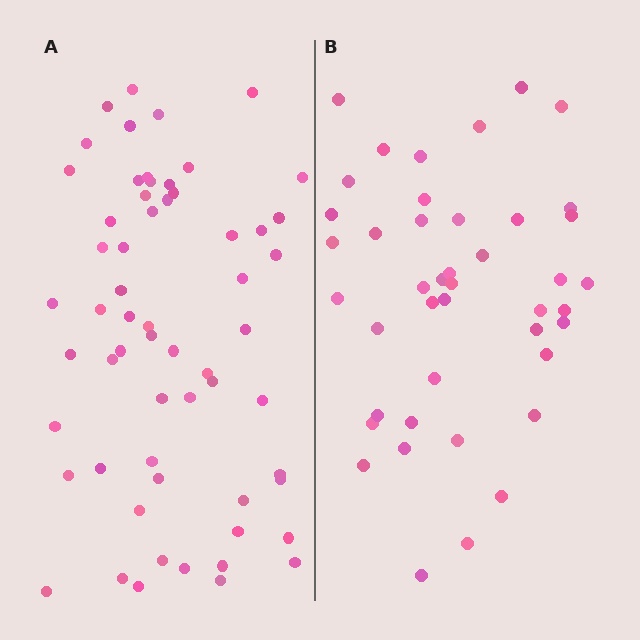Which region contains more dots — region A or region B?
Region A (the left region) has more dots.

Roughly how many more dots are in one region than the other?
Region A has approximately 15 more dots than region B.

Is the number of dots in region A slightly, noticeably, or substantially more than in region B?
Region A has noticeably more, but not dramatically so. The ratio is roughly 1.4 to 1.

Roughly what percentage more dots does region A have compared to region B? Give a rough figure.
About 40% more.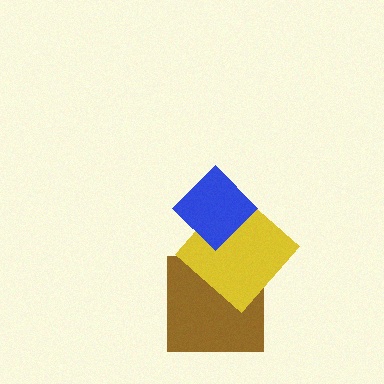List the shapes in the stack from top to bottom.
From top to bottom: the blue diamond, the yellow diamond, the brown square.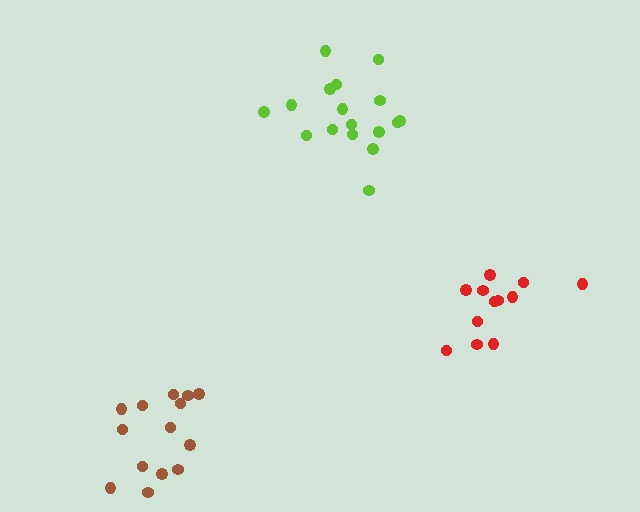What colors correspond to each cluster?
The clusters are colored: brown, red, lime.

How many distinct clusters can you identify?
There are 3 distinct clusters.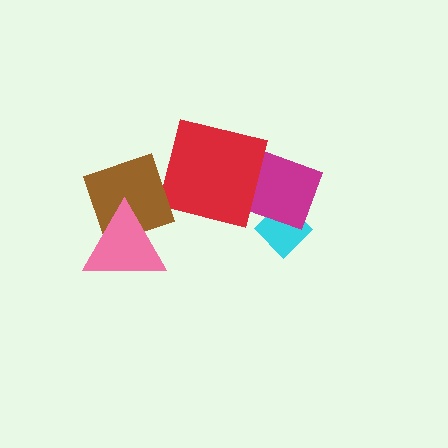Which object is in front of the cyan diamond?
The magenta diamond is in front of the cyan diamond.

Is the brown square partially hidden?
Yes, it is partially covered by another shape.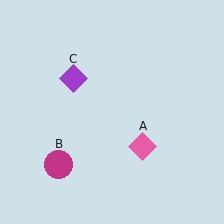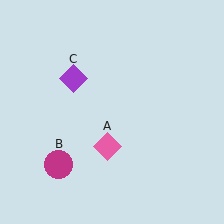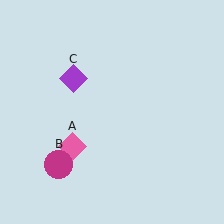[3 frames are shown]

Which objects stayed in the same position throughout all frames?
Magenta circle (object B) and purple diamond (object C) remained stationary.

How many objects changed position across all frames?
1 object changed position: pink diamond (object A).